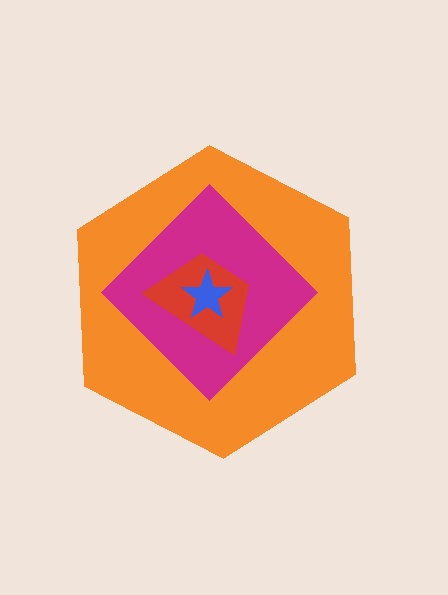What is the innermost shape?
The blue star.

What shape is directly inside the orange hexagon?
The magenta diamond.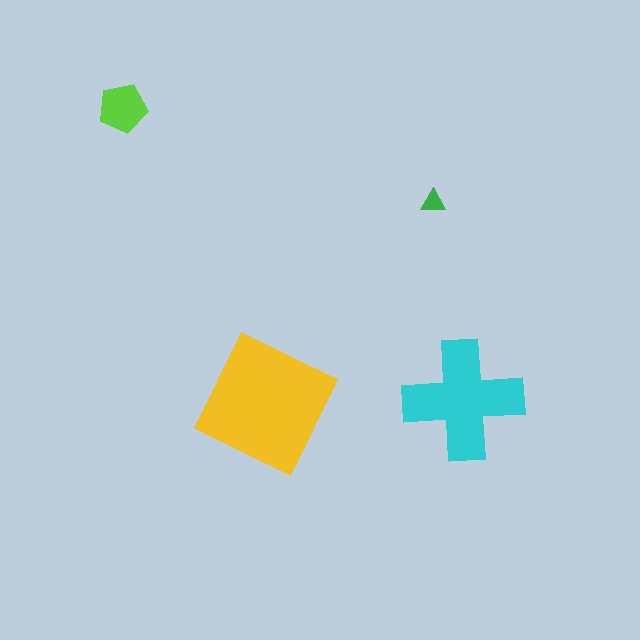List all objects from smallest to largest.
The green triangle, the lime pentagon, the cyan cross, the yellow square.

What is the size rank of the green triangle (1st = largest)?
4th.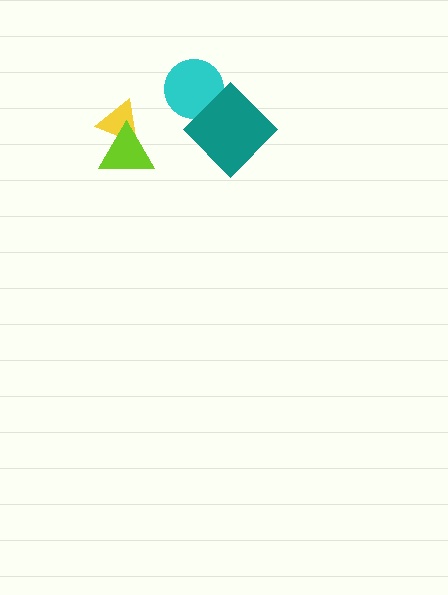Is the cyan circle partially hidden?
Yes, it is partially covered by another shape.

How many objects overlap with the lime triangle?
1 object overlaps with the lime triangle.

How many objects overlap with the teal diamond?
1 object overlaps with the teal diamond.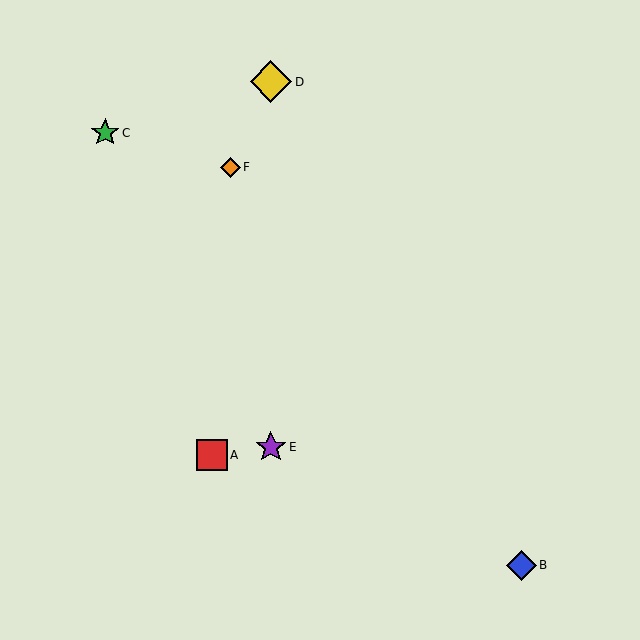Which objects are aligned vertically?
Objects D, E are aligned vertically.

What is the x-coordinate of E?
Object E is at x≈271.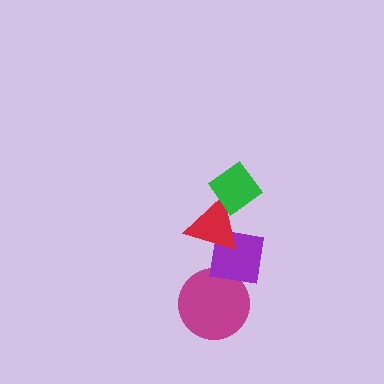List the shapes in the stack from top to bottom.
From top to bottom: the green diamond, the red triangle, the purple square, the magenta circle.